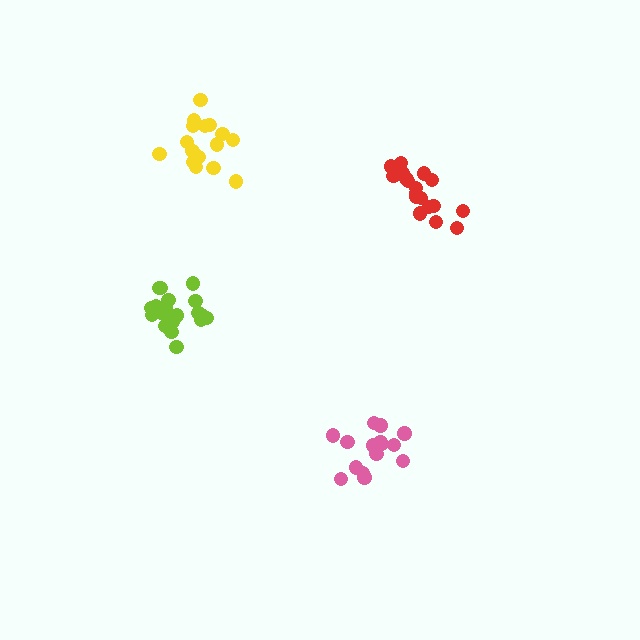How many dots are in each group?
Group 1: 16 dots, Group 2: 15 dots, Group 3: 19 dots, Group 4: 19 dots (69 total).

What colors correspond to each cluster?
The clusters are colored: yellow, pink, lime, red.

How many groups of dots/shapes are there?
There are 4 groups.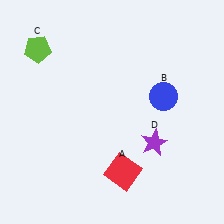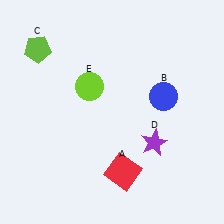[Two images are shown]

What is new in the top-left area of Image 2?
A lime circle (E) was added in the top-left area of Image 2.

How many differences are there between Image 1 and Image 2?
There is 1 difference between the two images.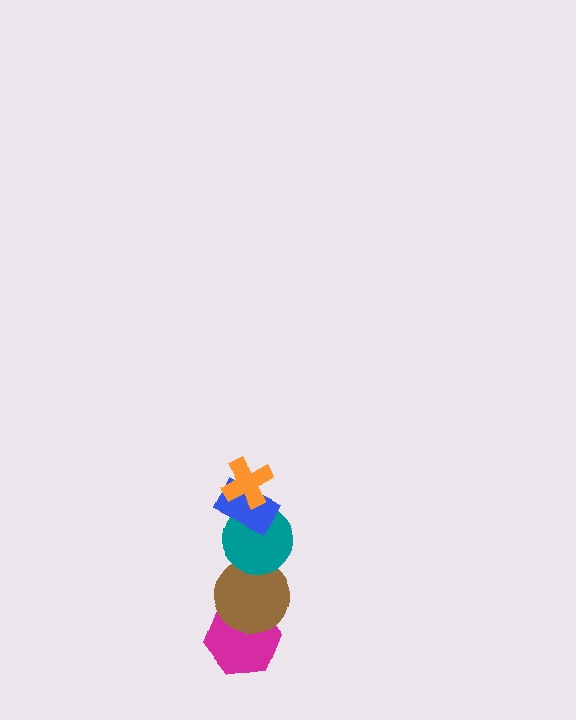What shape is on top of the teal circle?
The blue rectangle is on top of the teal circle.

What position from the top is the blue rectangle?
The blue rectangle is 2nd from the top.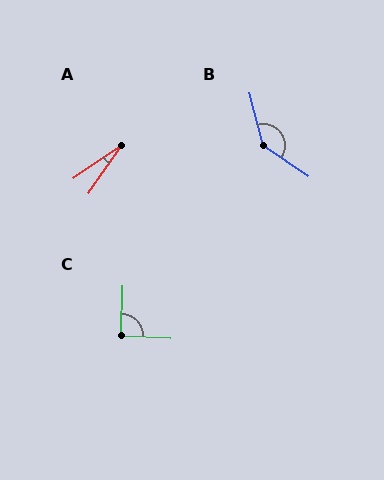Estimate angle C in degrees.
Approximately 91 degrees.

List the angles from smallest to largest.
A (21°), C (91°), B (139°).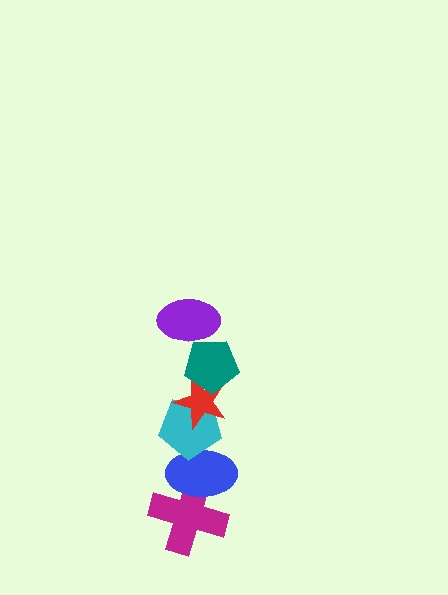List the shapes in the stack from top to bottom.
From top to bottom: the purple ellipse, the teal pentagon, the red star, the cyan pentagon, the blue ellipse, the magenta cross.